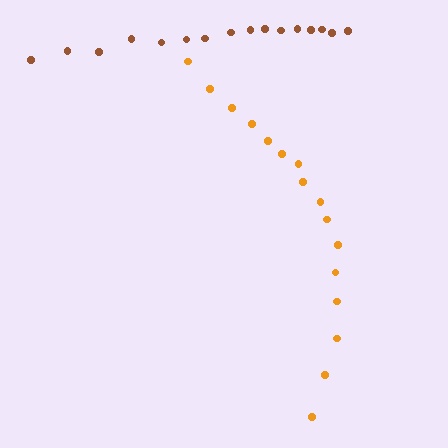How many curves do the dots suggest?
There are 2 distinct paths.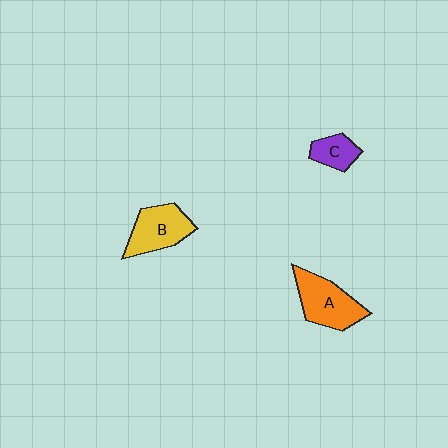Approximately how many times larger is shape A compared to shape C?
Approximately 2.0 times.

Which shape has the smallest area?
Shape C (purple).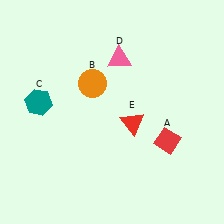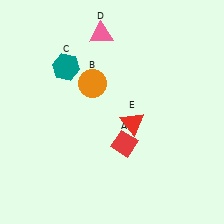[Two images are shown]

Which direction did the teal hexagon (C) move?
The teal hexagon (C) moved up.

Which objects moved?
The objects that moved are: the red diamond (A), the teal hexagon (C), the pink triangle (D).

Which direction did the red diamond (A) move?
The red diamond (A) moved left.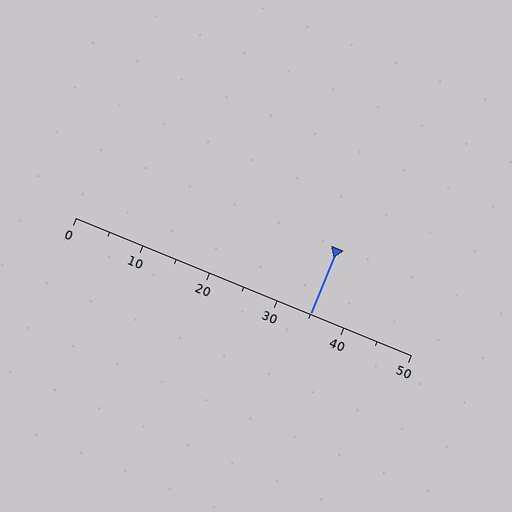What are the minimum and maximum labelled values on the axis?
The axis runs from 0 to 50.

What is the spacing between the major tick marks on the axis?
The major ticks are spaced 10 apart.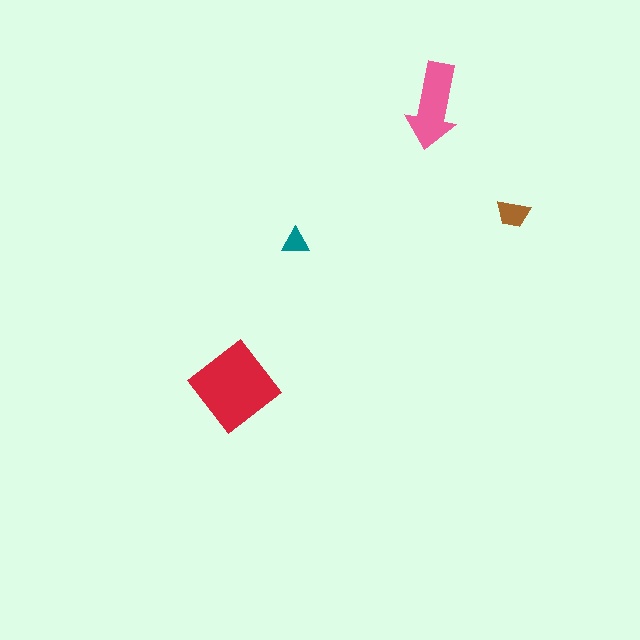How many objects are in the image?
There are 4 objects in the image.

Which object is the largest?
The red diamond.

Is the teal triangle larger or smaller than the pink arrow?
Smaller.